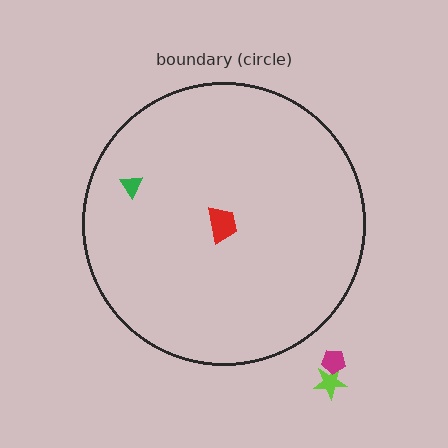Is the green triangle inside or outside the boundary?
Inside.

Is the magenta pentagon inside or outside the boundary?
Outside.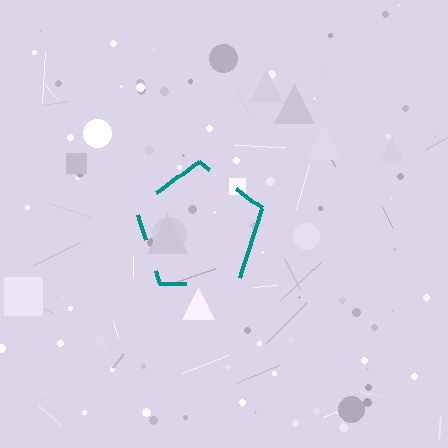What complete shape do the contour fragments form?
The contour fragments form a pentagon.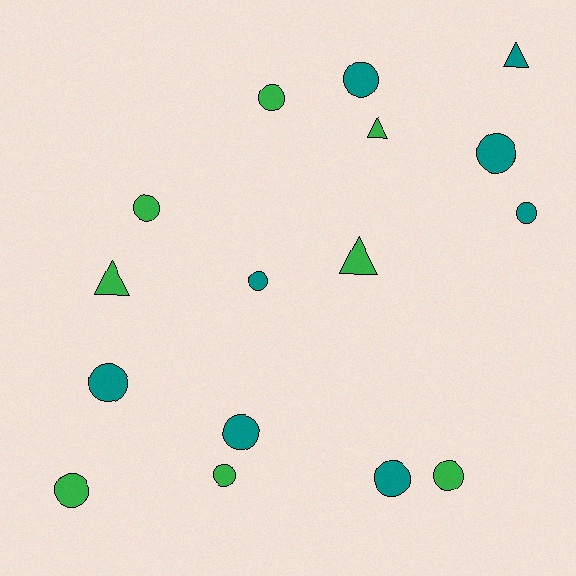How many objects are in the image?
There are 16 objects.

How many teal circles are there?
There are 7 teal circles.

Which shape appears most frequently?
Circle, with 12 objects.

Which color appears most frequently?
Teal, with 8 objects.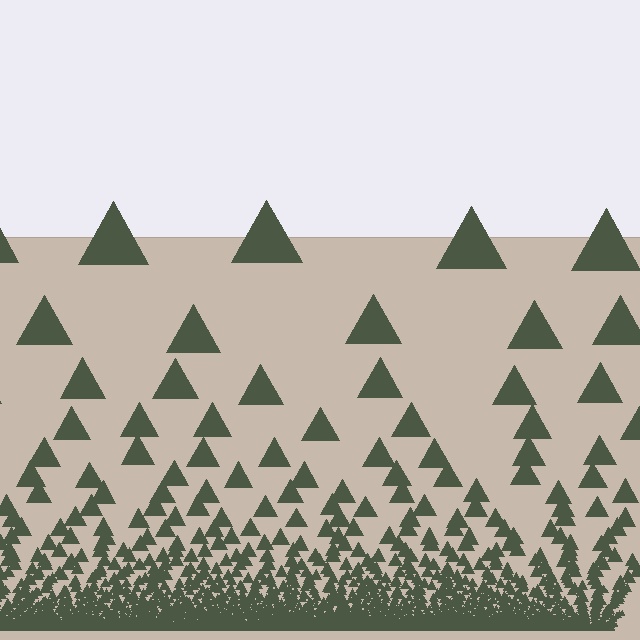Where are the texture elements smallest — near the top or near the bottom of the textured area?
Near the bottom.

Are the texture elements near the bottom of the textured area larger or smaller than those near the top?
Smaller. The gradient is inverted — elements near the bottom are smaller and denser.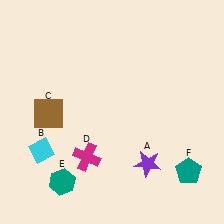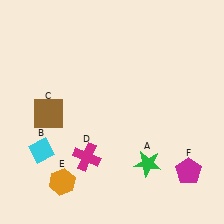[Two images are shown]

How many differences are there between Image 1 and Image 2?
There are 3 differences between the two images.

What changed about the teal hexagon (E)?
In Image 1, E is teal. In Image 2, it changed to orange.